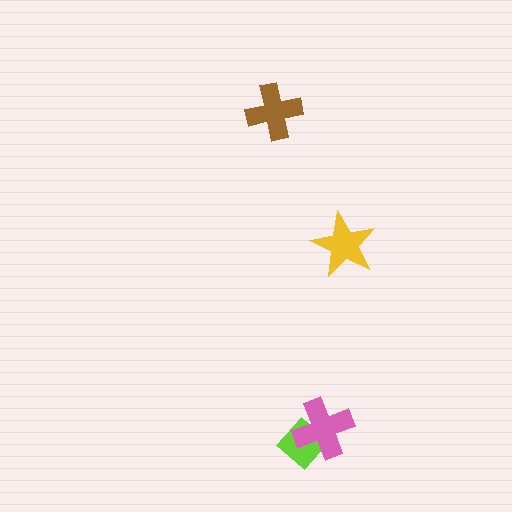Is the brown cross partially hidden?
No, no other shape covers it.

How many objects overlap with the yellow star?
0 objects overlap with the yellow star.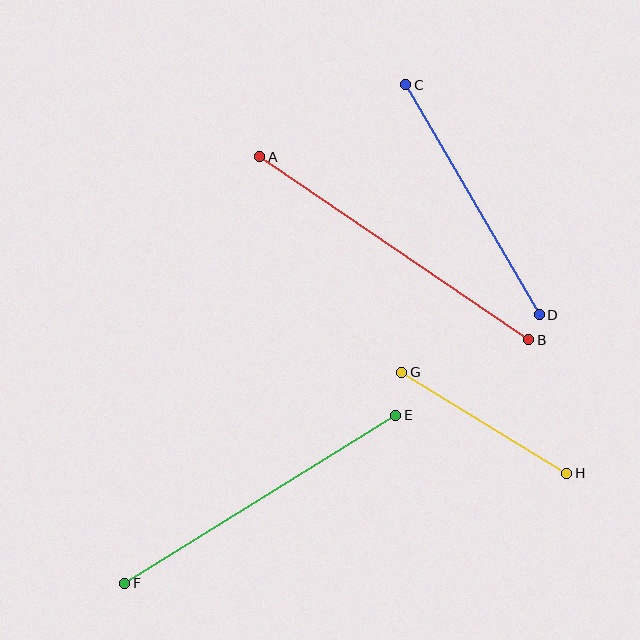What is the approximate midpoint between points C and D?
The midpoint is at approximately (472, 200) pixels.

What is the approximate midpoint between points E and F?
The midpoint is at approximately (260, 499) pixels.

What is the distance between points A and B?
The distance is approximately 325 pixels.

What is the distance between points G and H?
The distance is approximately 193 pixels.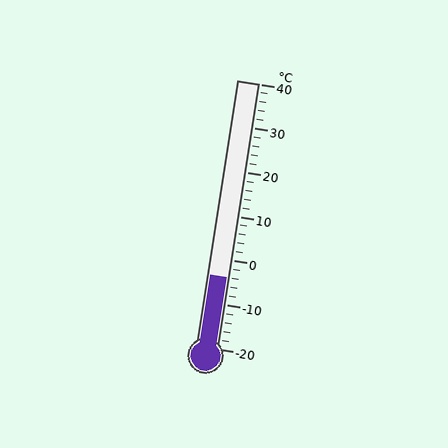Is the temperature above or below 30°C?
The temperature is below 30°C.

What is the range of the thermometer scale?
The thermometer scale ranges from -20°C to 40°C.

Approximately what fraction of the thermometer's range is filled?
The thermometer is filled to approximately 25% of its range.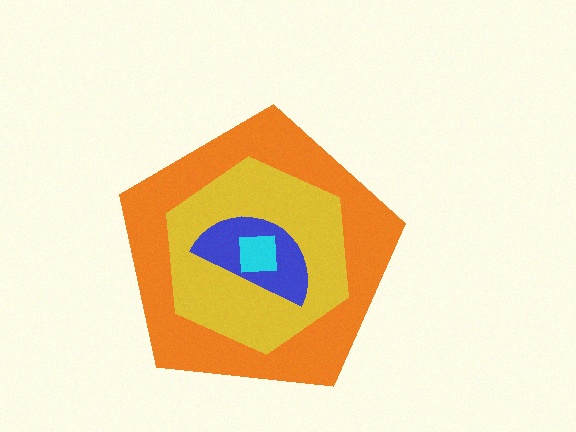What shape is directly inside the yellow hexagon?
The blue semicircle.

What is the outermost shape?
The orange pentagon.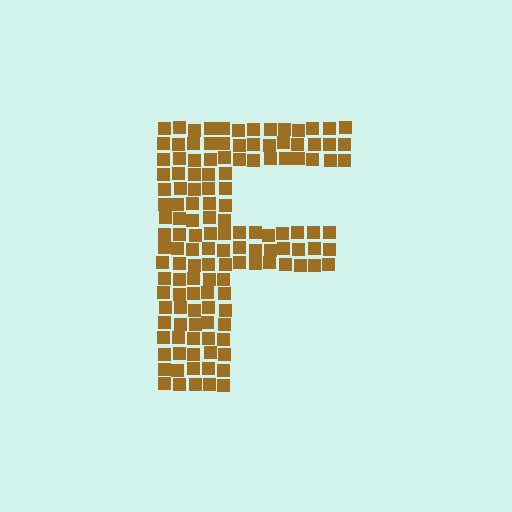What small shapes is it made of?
It is made of small squares.